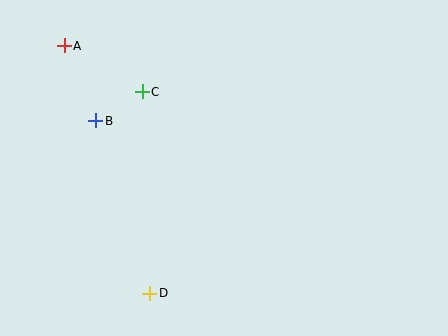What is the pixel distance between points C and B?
The distance between C and B is 55 pixels.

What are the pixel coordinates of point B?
Point B is at (96, 121).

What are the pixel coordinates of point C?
Point C is at (142, 92).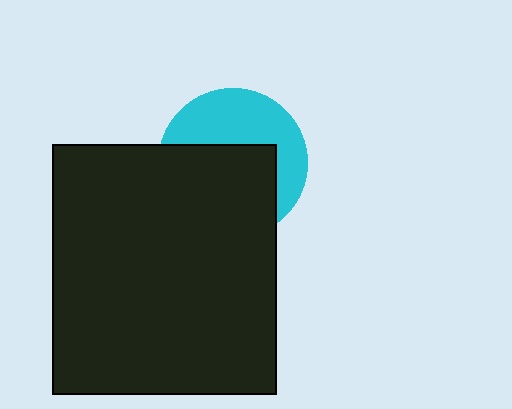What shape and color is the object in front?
The object in front is a black rectangle.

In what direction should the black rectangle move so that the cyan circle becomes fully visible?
The black rectangle should move down. That is the shortest direction to clear the overlap and leave the cyan circle fully visible.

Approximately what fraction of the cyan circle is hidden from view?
Roughly 56% of the cyan circle is hidden behind the black rectangle.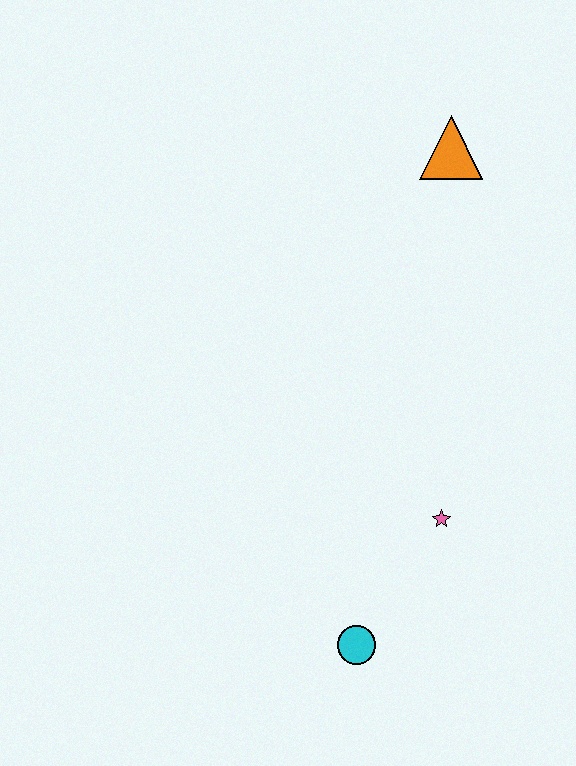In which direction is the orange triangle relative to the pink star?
The orange triangle is above the pink star.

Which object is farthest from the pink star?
The orange triangle is farthest from the pink star.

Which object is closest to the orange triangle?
The pink star is closest to the orange triangle.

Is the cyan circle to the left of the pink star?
Yes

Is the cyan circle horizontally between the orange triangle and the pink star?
No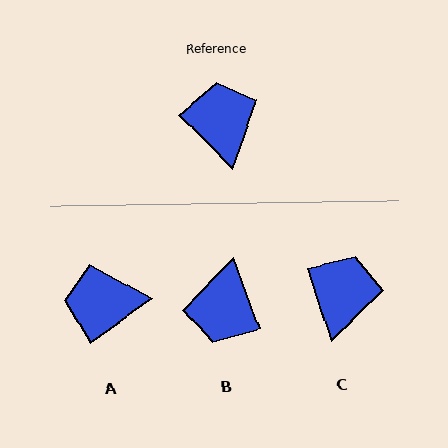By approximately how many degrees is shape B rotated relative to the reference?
Approximately 155 degrees counter-clockwise.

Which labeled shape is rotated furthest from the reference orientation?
B, about 155 degrees away.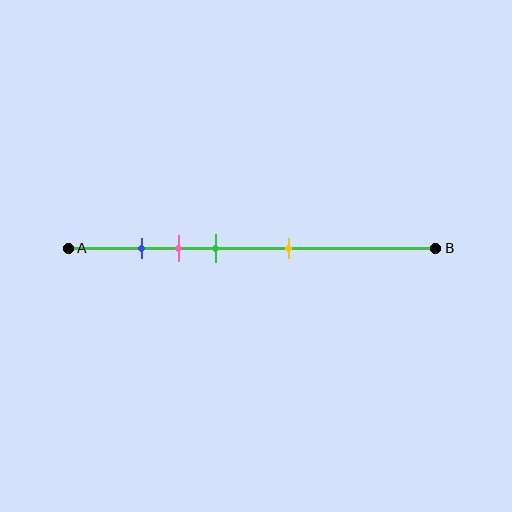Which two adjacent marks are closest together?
The blue and pink marks are the closest adjacent pair.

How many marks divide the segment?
There are 4 marks dividing the segment.